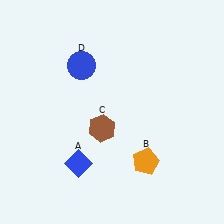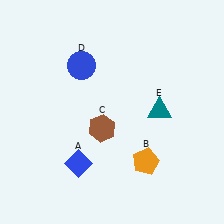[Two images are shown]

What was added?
A teal triangle (E) was added in Image 2.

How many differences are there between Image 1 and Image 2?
There is 1 difference between the two images.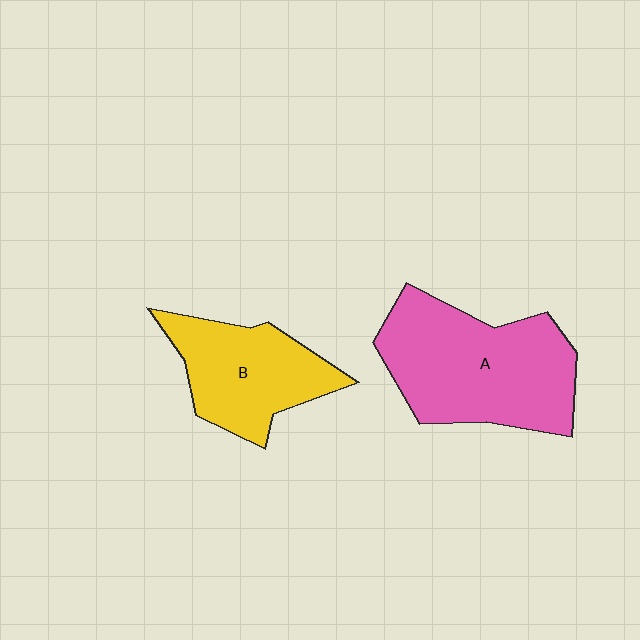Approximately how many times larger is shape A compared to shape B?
Approximately 1.5 times.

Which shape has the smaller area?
Shape B (yellow).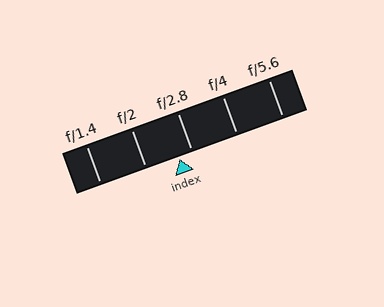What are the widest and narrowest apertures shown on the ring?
The widest aperture shown is f/1.4 and the narrowest is f/5.6.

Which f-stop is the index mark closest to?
The index mark is closest to f/2.8.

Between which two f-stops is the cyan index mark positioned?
The index mark is between f/2 and f/2.8.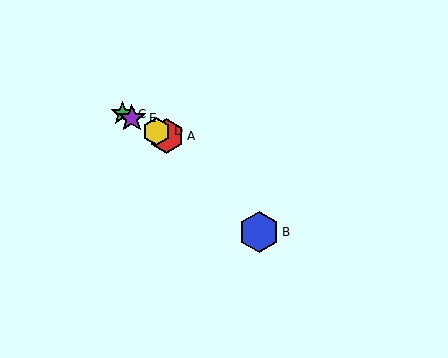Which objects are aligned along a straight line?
Objects A, C, D, E are aligned along a straight line.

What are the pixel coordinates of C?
Object C is at (123, 114).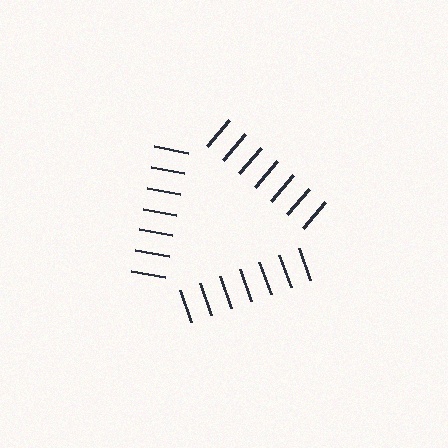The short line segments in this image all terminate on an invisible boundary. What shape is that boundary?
An illusory triangle — the line segments terminate on its edges but no continuous stroke is drawn.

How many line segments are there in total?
21 — 7 along each of the 3 edges.